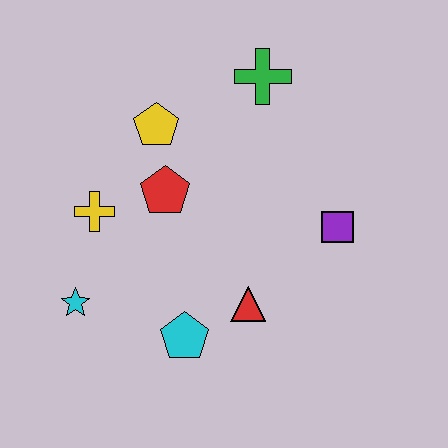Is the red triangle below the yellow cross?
Yes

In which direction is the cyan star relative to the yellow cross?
The cyan star is below the yellow cross.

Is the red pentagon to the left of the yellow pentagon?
No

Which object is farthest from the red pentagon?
The purple square is farthest from the red pentagon.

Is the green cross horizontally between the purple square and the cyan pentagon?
Yes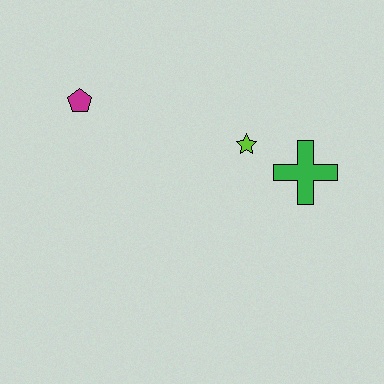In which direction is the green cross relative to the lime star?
The green cross is to the right of the lime star.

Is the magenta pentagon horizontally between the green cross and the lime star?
No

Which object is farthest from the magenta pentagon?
The green cross is farthest from the magenta pentagon.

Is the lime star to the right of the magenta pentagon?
Yes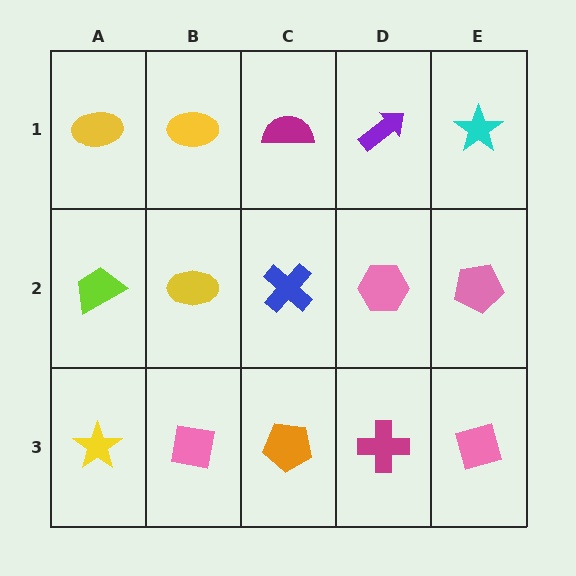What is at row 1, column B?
A yellow ellipse.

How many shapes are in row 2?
5 shapes.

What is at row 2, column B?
A yellow ellipse.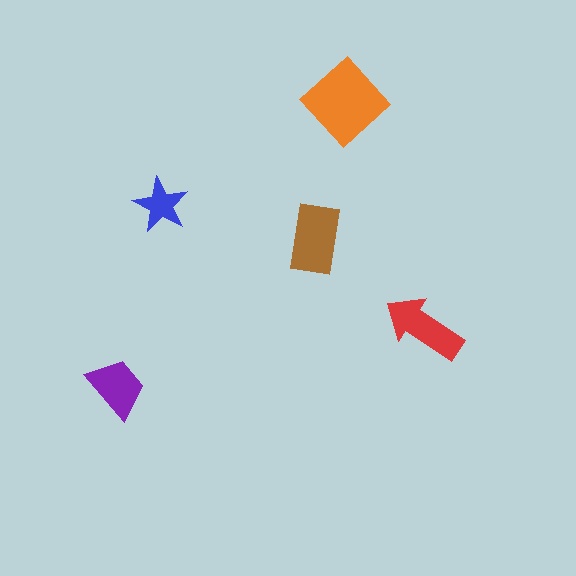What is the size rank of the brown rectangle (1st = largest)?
2nd.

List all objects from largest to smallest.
The orange diamond, the brown rectangle, the red arrow, the purple trapezoid, the blue star.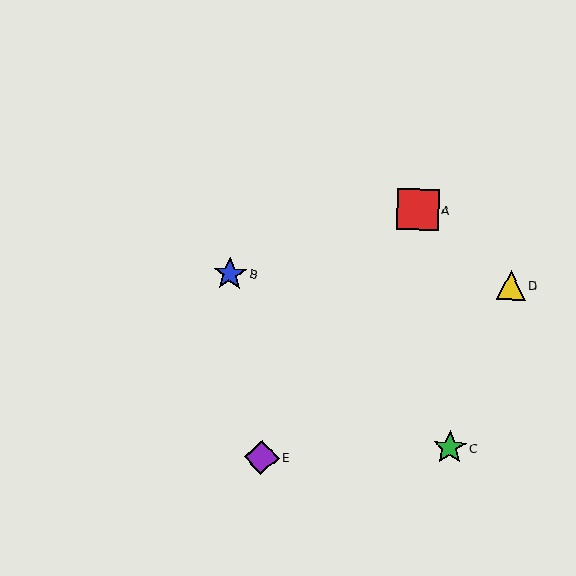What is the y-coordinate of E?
Object E is at y≈458.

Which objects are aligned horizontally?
Objects B, D are aligned horizontally.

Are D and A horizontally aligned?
No, D is at y≈286 and A is at y≈209.